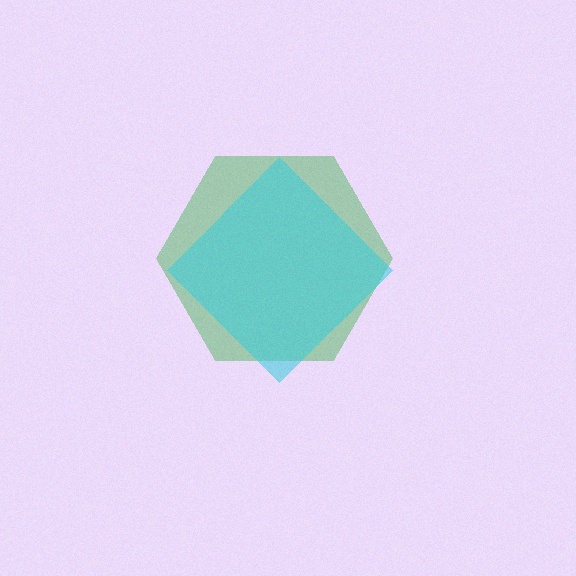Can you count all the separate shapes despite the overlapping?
Yes, there are 2 separate shapes.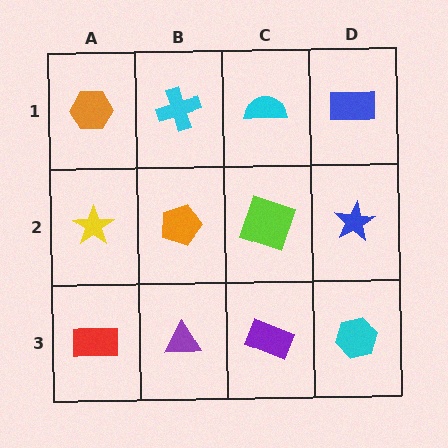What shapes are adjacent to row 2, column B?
A cyan cross (row 1, column B), a purple triangle (row 3, column B), a yellow star (row 2, column A), a lime square (row 2, column C).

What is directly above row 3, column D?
A blue star.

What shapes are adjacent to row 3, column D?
A blue star (row 2, column D), a purple rectangle (row 3, column C).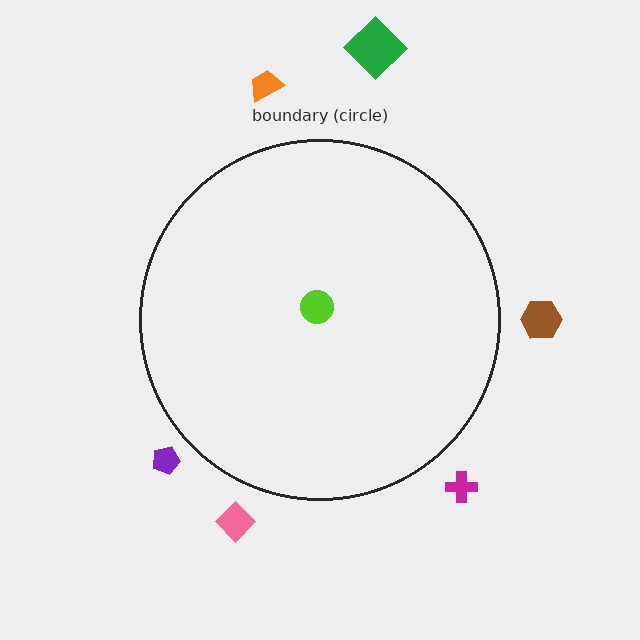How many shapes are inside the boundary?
1 inside, 6 outside.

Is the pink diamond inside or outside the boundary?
Outside.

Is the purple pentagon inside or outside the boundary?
Outside.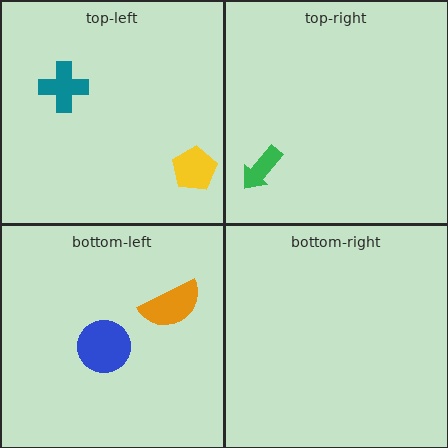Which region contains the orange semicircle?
The bottom-left region.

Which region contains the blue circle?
The bottom-left region.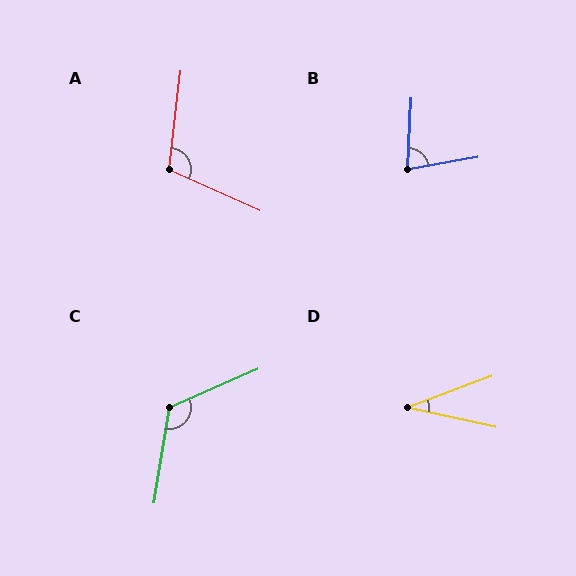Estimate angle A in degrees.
Approximately 107 degrees.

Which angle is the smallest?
D, at approximately 33 degrees.